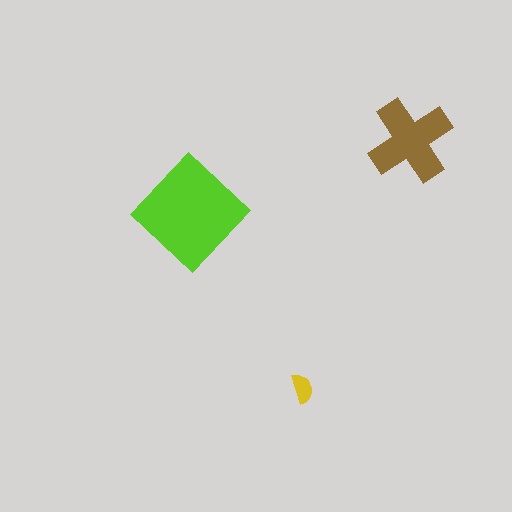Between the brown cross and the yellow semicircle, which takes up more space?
The brown cross.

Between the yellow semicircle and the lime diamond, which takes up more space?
The lime diamond.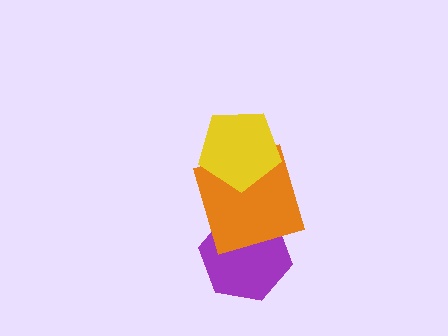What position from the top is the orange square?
The orange square is 2nd from the top.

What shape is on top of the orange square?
The yellow pentagon is on top of the orange square.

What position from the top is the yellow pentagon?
The yellow pentagon is 1st from the top.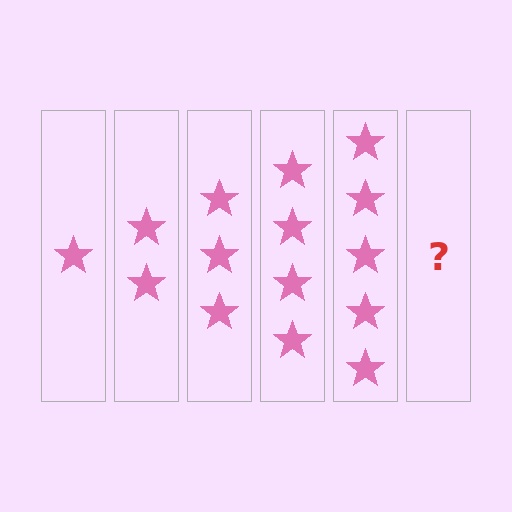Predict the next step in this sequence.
The next step is 6 stars.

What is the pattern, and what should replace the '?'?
The pattern is that each step adds one more star. The '?' should be 6 stars.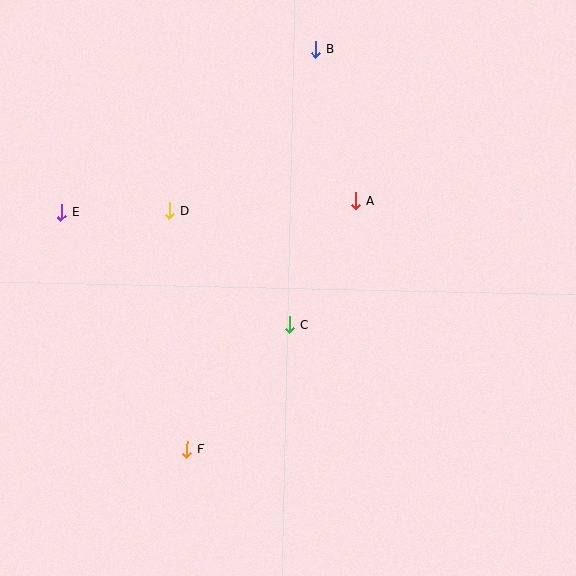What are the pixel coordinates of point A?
Point A is at (356, 201).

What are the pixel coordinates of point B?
Point B is at (316, 49).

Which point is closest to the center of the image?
Point C at (290, 325) is closest to the center.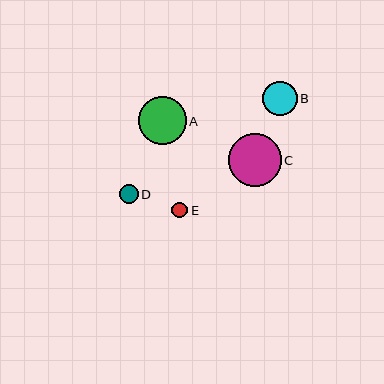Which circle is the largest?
Circle C is the largest with a size of approximately 53 pixels.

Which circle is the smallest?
Circle E is the smallest with a size of approximately 16 pixels.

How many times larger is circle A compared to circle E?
Circle A is approximately 3.0 times the size of circle E.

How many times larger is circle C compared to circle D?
Circle C is approximately 2.7 times the size of circle D.